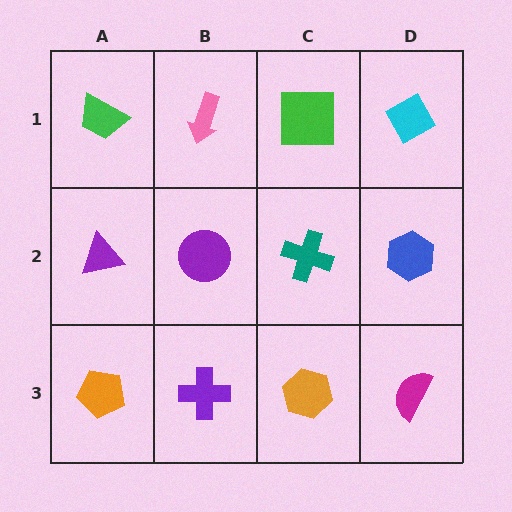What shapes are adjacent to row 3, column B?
A purple circle (row 2, column B), an orange pentagon (row 3, column A), an orange hexagon (row 3, column C).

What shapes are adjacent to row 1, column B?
A purple circle (row 2, column B), a green trapezoid (row 1, column A), a green square (row 1, column C).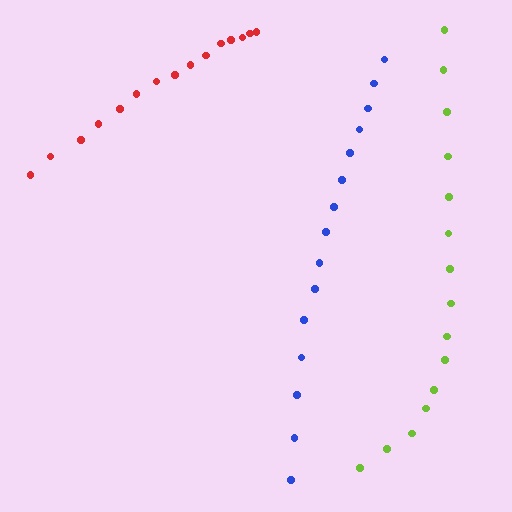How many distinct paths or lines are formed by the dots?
There are 3 distinct paths.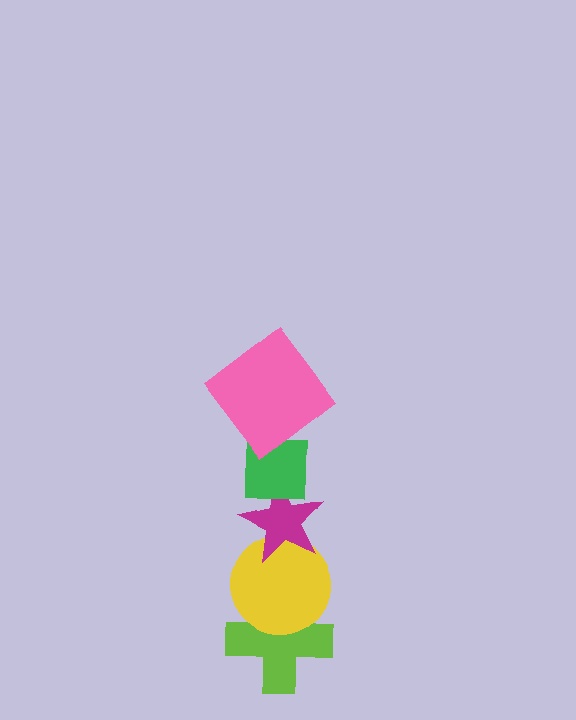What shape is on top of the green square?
The pink diamond is on top of the green square.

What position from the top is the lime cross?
The lime cross is 5th from the top.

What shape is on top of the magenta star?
The green square is on top of the magenta star.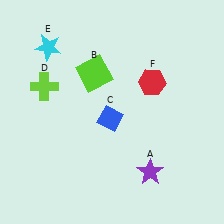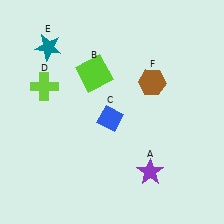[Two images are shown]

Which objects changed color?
E changed from cyan to teal. F changed from red to brown.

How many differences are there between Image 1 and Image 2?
There are 2 differences between the two images.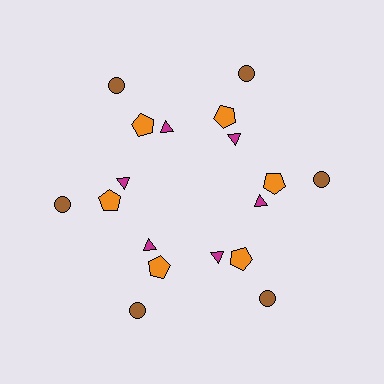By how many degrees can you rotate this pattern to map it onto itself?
The pattern maps onto itself every 60 degrees of rotation.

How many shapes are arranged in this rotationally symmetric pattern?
There are 18 shapes, arranged in 6 groups of 3.